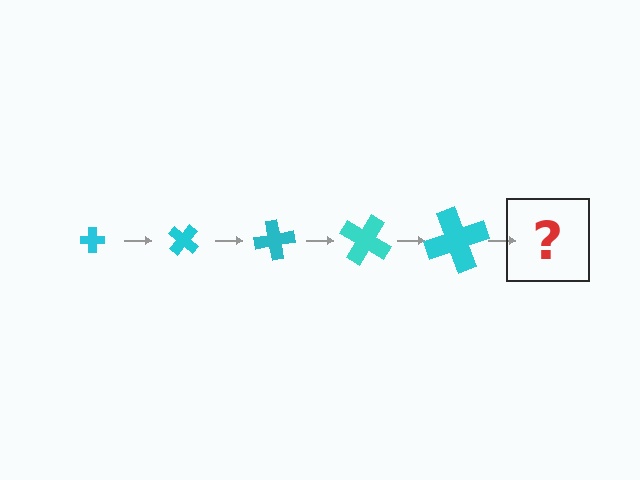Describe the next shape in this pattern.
It should be a cross, larger than the previous one and rotated 200 degrees from the start.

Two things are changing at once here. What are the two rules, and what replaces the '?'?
The two rules are that the cross grows larger each step and it rotates 40 degrees each step. The '?' should be a cross, larger than the previous one and rotated 200 degrees from the start.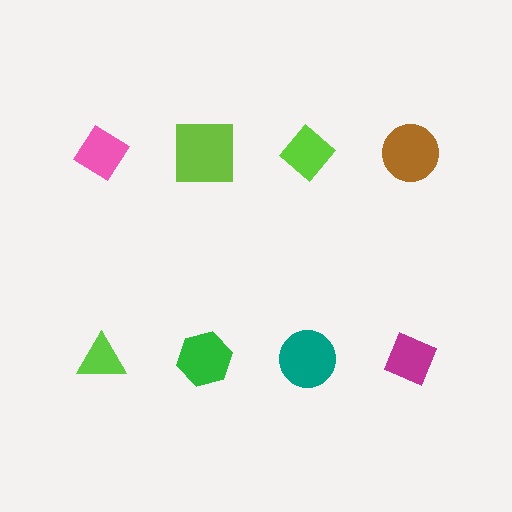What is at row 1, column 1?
A pink diamond.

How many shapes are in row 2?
4 shapes.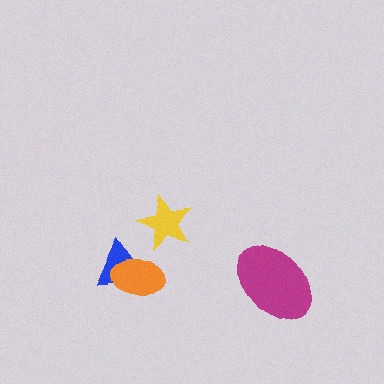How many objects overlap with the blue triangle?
1 object overlaps with the blue triangle.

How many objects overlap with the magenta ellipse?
0 objects overlap with the magenta ellipse.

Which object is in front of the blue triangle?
The orange ellipse is in front of the blue triangle.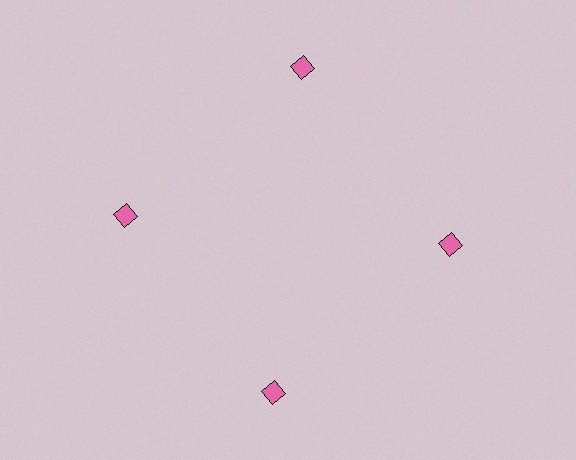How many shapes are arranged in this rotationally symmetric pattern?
There are 4 shapes, arranged in 4 groups of 1.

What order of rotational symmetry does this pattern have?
This pattern has 4-fold rotational symmetry.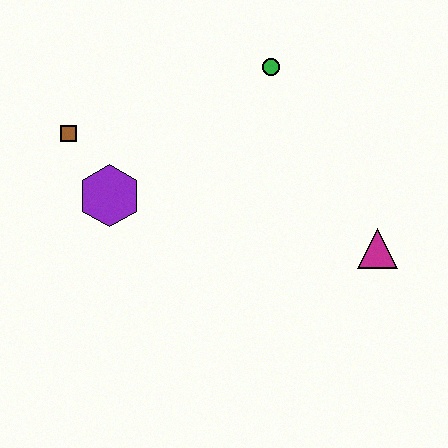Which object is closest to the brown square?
The purple hexagon is closest to the brown square.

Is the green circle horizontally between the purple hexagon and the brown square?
No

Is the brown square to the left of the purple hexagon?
Yes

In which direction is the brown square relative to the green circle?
The brown square is to the left of the green circle.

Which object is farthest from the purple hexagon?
The magenta triangle is farthest from the purple hexagon.